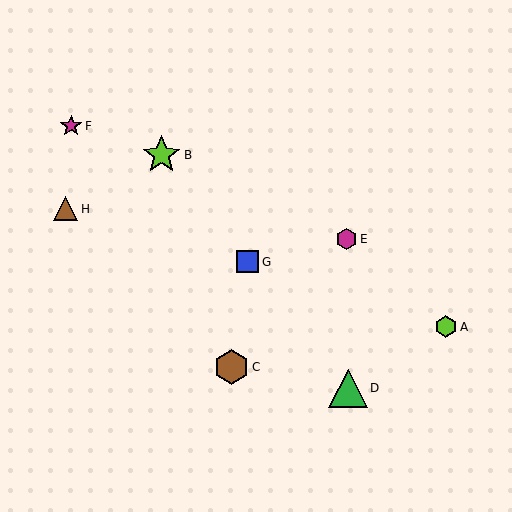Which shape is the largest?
The green triangle (labeled D) is the largest.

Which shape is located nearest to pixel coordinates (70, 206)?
The brown triangle (labeled H) at (66, 209) is nearest to that location.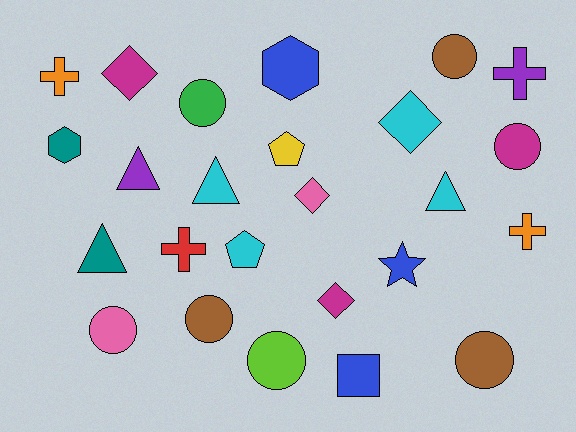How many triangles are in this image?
There are 4 triangles.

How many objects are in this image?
There are 25 objects.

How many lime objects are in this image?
There is 1 lime object.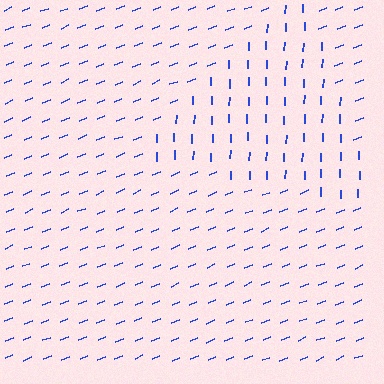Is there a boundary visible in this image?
Yes, there is a texture boundary formed by a change in line orientation.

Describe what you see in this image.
The image is filled with small blue line segments. A triangle region in the image has lines oriented differently from the surrounding lines, creating a visible texture boundary.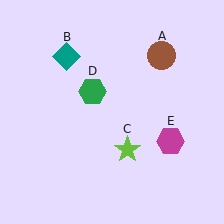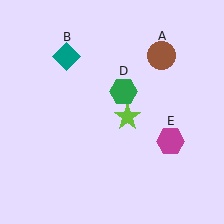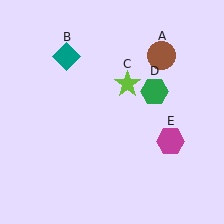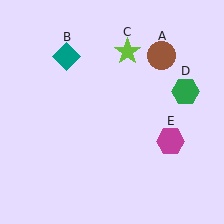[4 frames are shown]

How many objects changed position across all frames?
2 objects changed position: lime star (object C), green hexagon (object D).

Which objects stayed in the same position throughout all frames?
Brown circle (object A) and teal diamond (object B) and magenta hexagon (object E) remained stationary.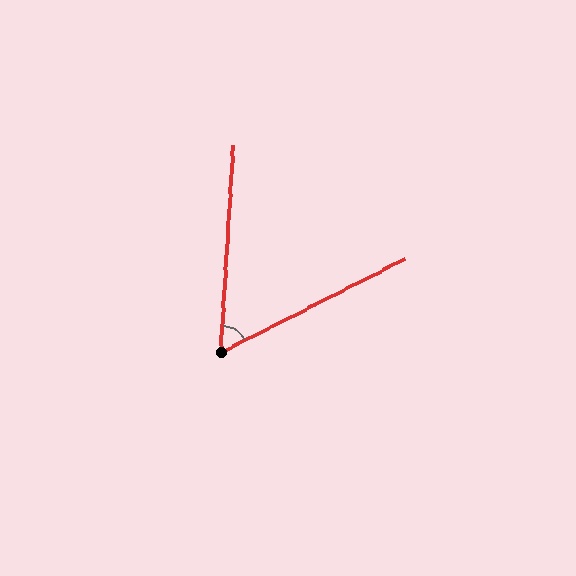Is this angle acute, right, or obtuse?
It is acute.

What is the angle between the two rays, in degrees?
Approximately 59 degrees.